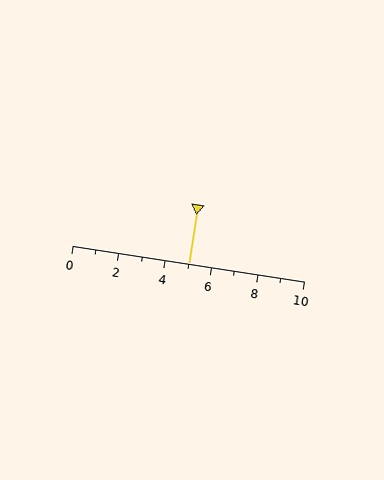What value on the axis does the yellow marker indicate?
The marker indicates approximately 5.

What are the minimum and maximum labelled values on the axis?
The axis runs from 0 to 10.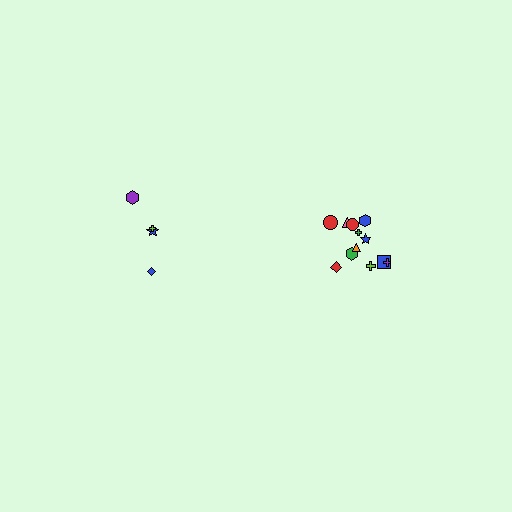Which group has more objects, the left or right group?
The right group.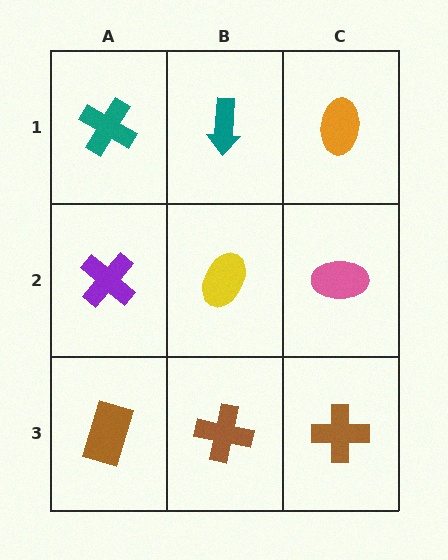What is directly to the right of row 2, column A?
A yellow ellipse.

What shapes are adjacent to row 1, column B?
A yellow ellipse (row 2, column B), a teal cross (row 1, column A), an orange ellipse (row 1, column C).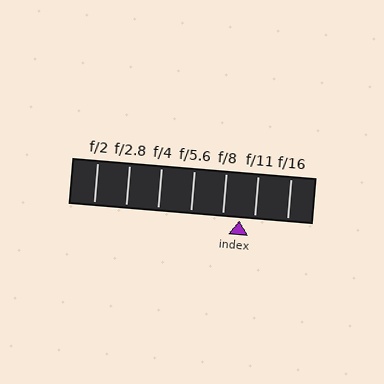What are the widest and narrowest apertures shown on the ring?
The widest aperture shown is f/2 and the narrowest is f/16.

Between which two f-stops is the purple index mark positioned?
The index mark is between f/8 and f/11.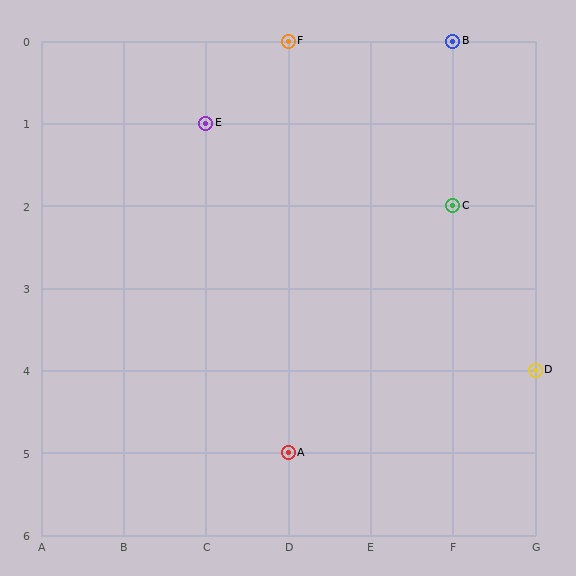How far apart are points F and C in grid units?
Points F and C are 2 columns and 2 rows apart (about 2.8 grid units diagonally).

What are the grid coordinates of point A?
Point A is at grid coordinates (D, 5).